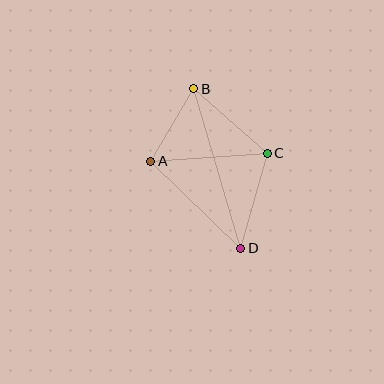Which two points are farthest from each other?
Points B and D are farthest from each other.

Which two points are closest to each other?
Points A and B are closest to each other.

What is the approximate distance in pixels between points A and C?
The distance between A and C is approximately 117 pixels.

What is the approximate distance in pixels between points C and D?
The distance between C and D is approximately 99 pixels.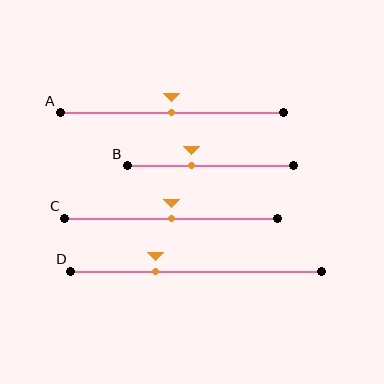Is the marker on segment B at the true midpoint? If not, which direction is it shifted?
No, the marker on segment B is shifted to the left by about 11% of the segment length.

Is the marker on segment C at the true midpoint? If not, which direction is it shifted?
Yes, the marker on segment C is at the true midpoint.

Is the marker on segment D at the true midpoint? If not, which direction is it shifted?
No, the marker on segment D is shifted to the left by about 16% of the segment length.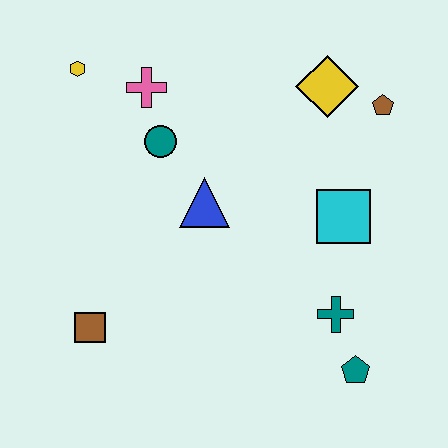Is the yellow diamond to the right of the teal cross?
No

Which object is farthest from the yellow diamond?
The brown square is farthest from the yellow diamond.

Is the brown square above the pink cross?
No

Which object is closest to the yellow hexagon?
The pink cross is closest to the yellow hexagon.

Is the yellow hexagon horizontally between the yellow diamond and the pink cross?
No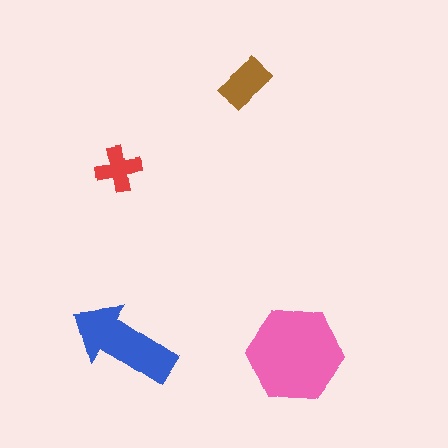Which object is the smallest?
The red cross.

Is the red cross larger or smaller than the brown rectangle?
Smaller.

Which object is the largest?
The pink hexagon.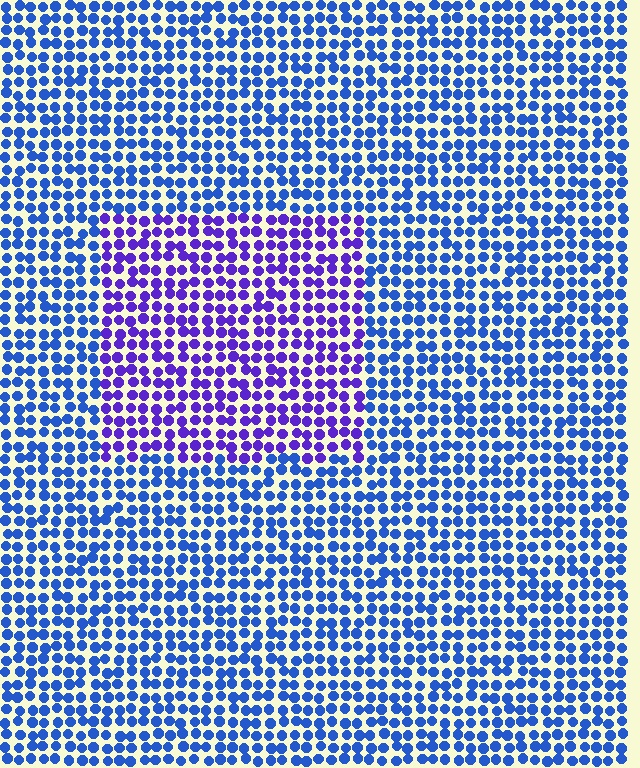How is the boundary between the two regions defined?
The boundary is defined purely by a slight shift in hue (about 38 degrees). Spacing, size, and orientation are identical on both sides.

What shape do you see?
I see a rectangle.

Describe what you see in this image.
The image is filled with small blue elements in a uniform arrangement. A rectangle-shaped region is visible where the elements are tinted to a slightly different hue, forming a subtle color boundary.